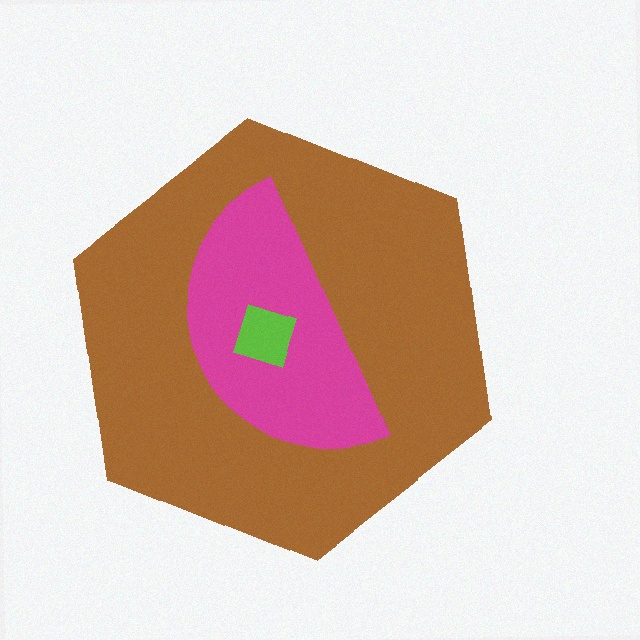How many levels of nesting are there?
3.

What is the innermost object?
The lime diamond.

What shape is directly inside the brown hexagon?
The magenta semicircle.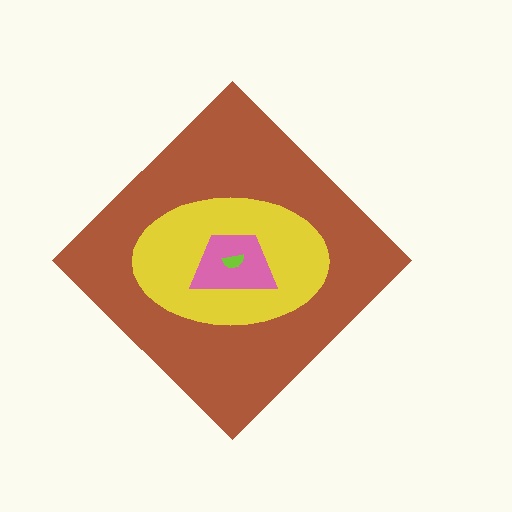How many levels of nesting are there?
4.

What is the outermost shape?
The brown diamond.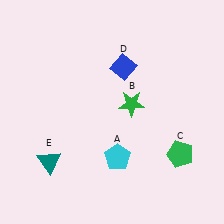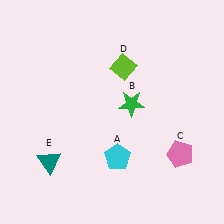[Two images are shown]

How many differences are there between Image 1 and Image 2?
There are 2 differences between the two images.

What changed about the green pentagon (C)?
In Image 1, C is green. In Image 2, it changed to pink.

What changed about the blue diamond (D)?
In Image 1, D is blue. In Image 2, it changed to lime.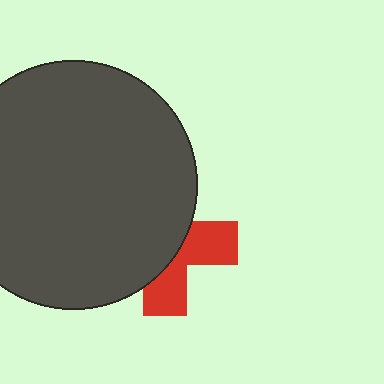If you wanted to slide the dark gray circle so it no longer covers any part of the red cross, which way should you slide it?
Slide it left — that is the most direct way to separate the two shapes.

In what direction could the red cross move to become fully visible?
The red cross could move right. That would shift it out from behind the dark gray circle entirely.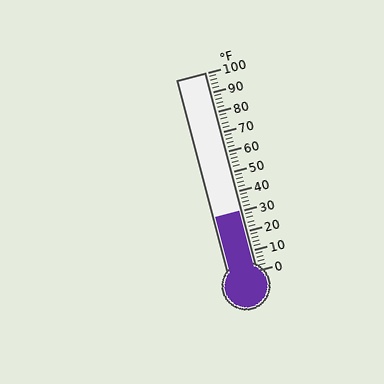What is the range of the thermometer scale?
The thermometer scale ranges from 0°F to 100°F.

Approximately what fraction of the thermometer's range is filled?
The thermometer is filled to approximately 30% of its range.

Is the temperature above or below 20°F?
The temperature is above 20°F.